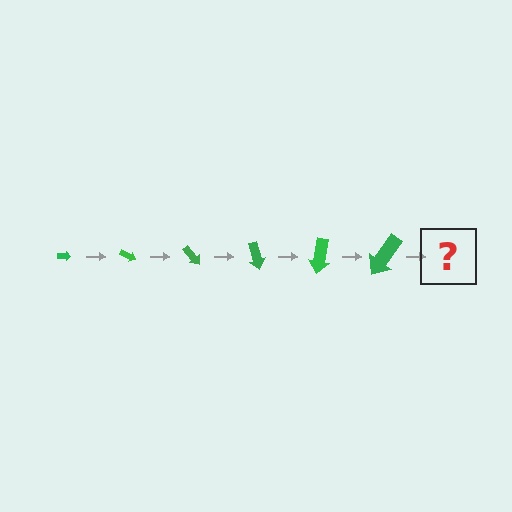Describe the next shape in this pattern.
It should be an arrow, larger than the previous one and rotated 150 degrees from the start.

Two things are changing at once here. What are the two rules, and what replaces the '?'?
The two rules are that the arrow grows larger each step and it rotates 25 degrees each step. The '?' should be an arrow, larger than the previous one and rotated 150 degrees from the start.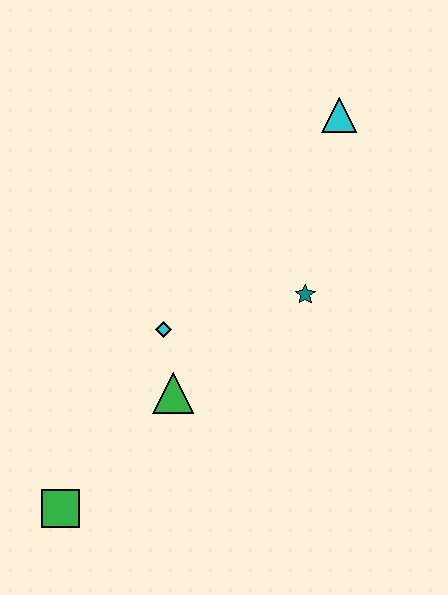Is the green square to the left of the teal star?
Yes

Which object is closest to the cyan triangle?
The teal star is closest to the cyan triangle.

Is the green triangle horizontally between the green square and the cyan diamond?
No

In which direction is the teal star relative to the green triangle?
The teal star is to the right of the green triangle.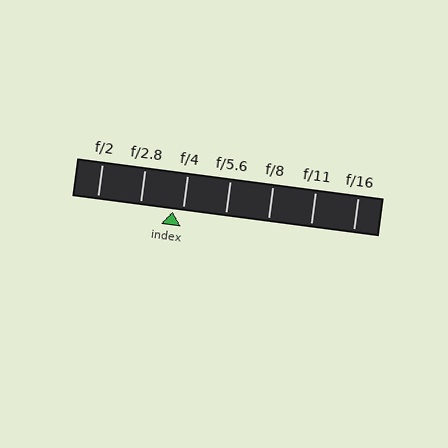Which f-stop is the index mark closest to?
The index mark is closest to f/4.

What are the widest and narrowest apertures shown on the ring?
The widest aperture shown is f/2 and the narrowest is f/16.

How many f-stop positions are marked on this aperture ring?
There are 7 f-stop positions marked.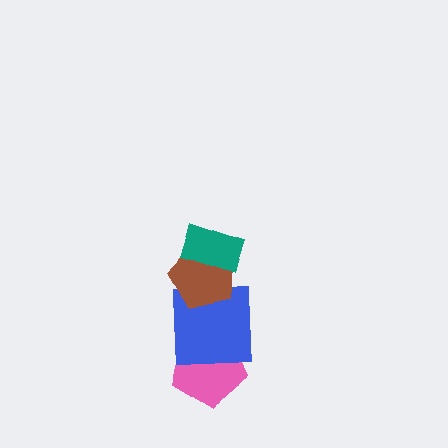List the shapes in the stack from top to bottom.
From top to bottom: the teal rectangle, the brown pentagon, the blue square, the pink pentagon.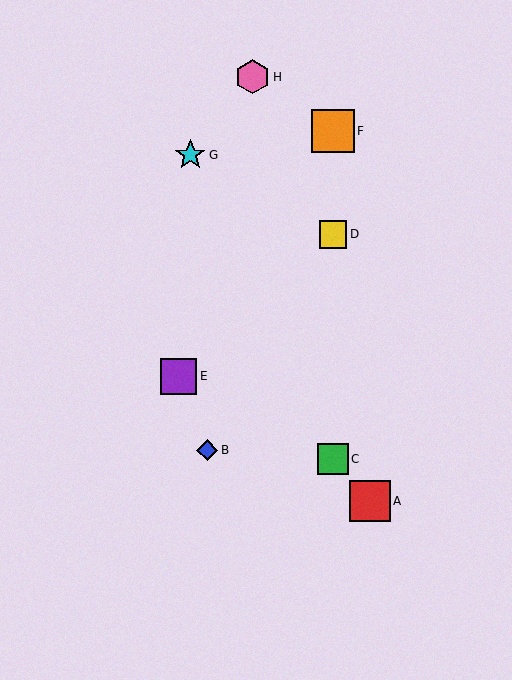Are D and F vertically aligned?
Yes, both are at x≈333.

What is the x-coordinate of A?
Object A is at x≈370.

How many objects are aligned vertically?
3 objects (C, D, F) are aligned vertically.